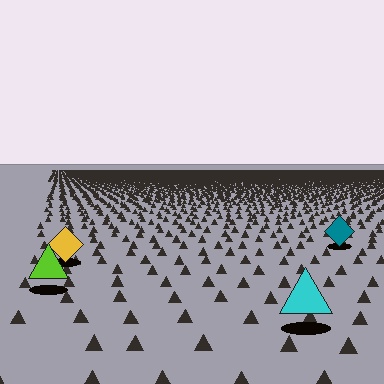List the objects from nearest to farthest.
From nearest to farthest: the cyan triangle, the lime triangle, the yellow diamond, the teal diamond.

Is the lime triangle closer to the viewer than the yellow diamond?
Yes. The lime triangle is closer — you can tell from the texture gradient: the ground texture is coarser near it.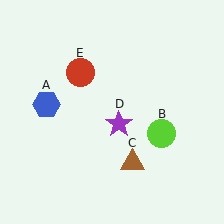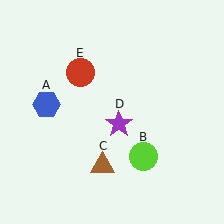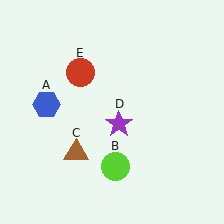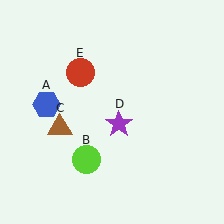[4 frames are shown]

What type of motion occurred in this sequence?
The lime circle (object B), brown triangle (object C) rotated clockwise around the center of the scene.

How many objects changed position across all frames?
2 objects changed position: lime circle (object B), brown triangle (object C).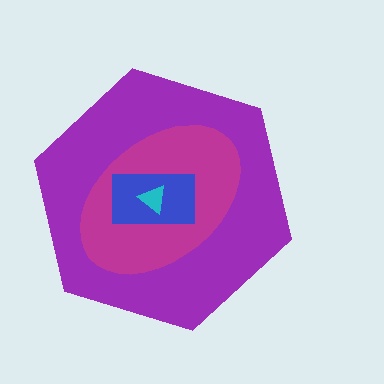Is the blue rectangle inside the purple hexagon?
Yes.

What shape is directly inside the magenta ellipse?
The blue rectangle.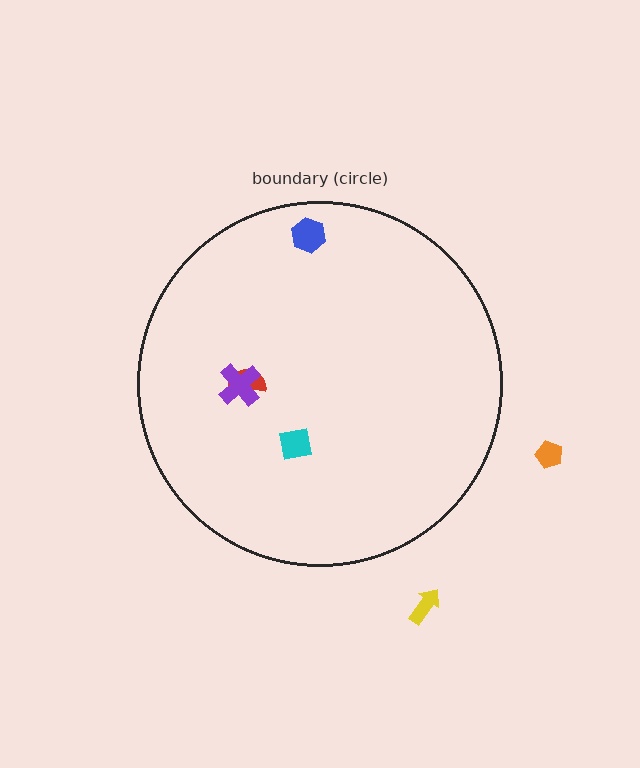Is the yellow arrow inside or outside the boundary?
Outside.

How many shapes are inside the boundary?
4 inside, 2 outside.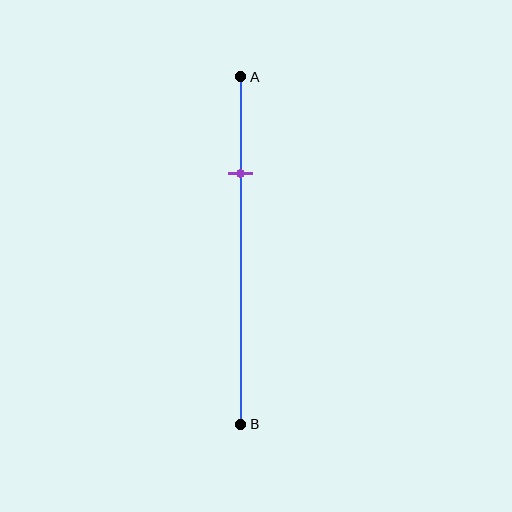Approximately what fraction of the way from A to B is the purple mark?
The purple mark is approximately 30% of the way from A to B.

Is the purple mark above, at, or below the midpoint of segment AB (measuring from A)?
The purple mark is above the midpoint of segment AB.